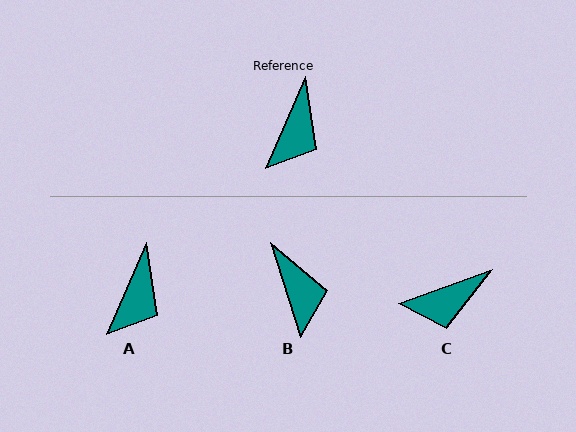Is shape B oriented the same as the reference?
No, it is off by about 41 degrees.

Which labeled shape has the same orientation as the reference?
A.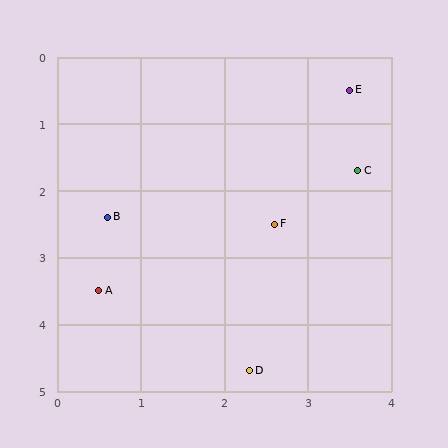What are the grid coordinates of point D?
Point D is at approximately (2.3, 4.7).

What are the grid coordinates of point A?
Point A is at approximately (0.5, 3.5).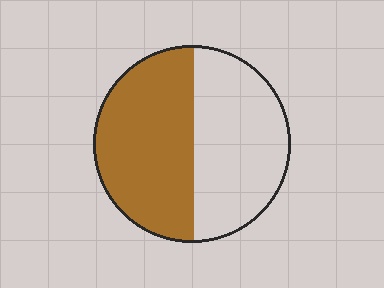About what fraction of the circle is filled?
About one half (1/2).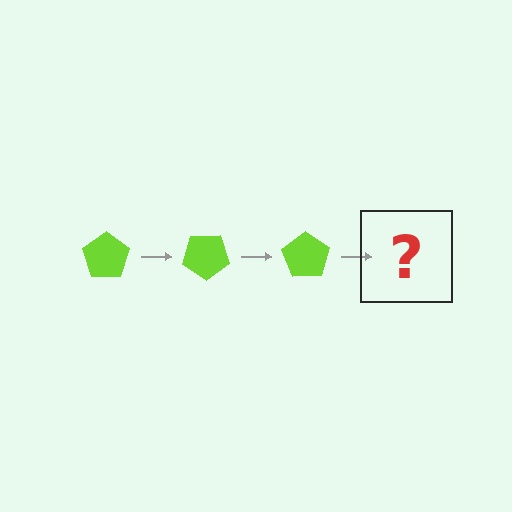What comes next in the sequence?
The next element should be a lime pentagon rotated 105 degrees.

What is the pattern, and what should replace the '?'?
The pattern is that the pentagon rotates 35 degrees each step. The '?' should be a lime pentagon rotated 105 degrees.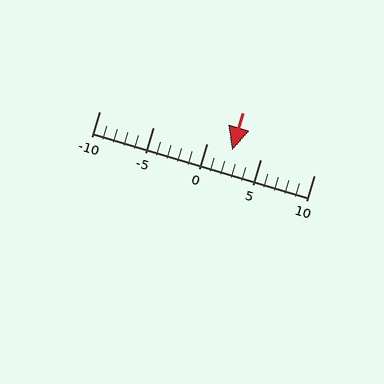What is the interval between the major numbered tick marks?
The major tick marks are spaced 5 units apart.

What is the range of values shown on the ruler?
The ruler shows values from -10 to 10.